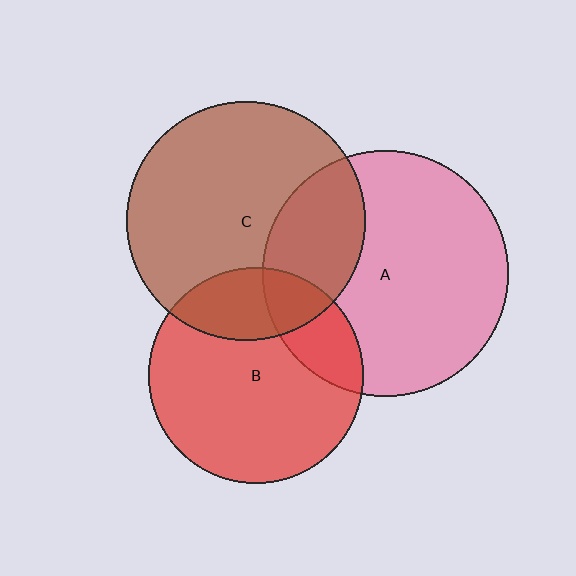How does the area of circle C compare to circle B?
Approximately 1.2 times.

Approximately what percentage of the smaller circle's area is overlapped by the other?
Approximately 30%.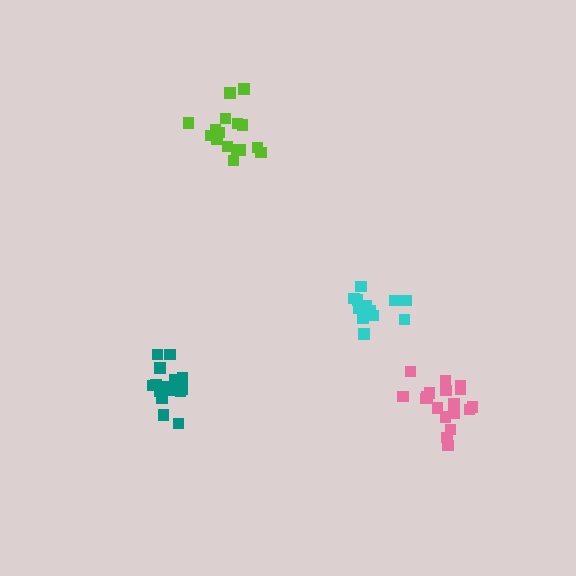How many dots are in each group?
Group 1: 16 dots, Group 2: 17 dots, Group 3: 18 dots, Group 4: 13 dots (64 total).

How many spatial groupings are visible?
There are 4 spatial groupings.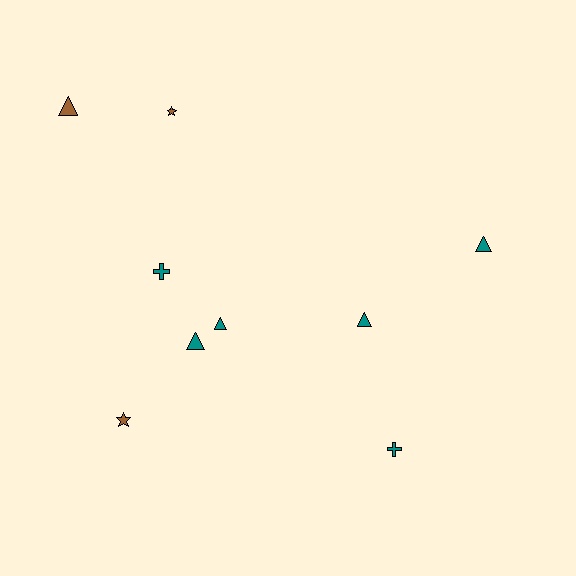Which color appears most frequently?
Teal, with 6 objects.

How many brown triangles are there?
There is 1 brown triangle.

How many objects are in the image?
There are 9 objects.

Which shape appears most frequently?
Triangle, with 5 objects.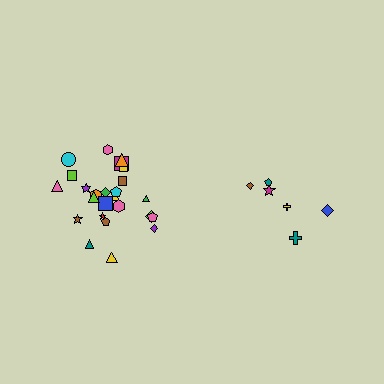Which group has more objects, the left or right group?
The left group.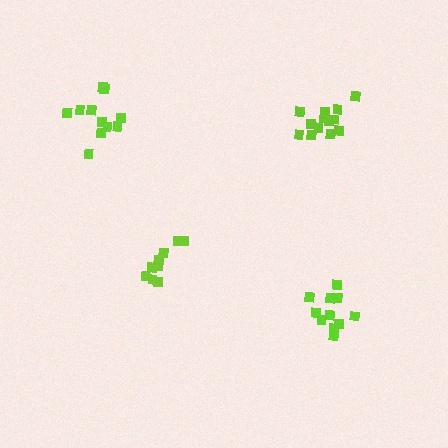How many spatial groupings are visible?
There are 4 spatial groupings.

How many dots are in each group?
Group 1: 10 dots, Group 2: 13 dots, Group 3: 11 dots, Group 4: 11 dots (45 total).